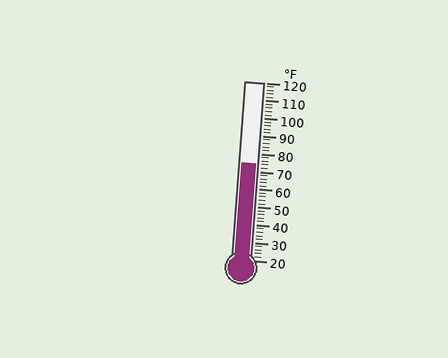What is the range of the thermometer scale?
The thermometer scale ranges from 20°F to 120°F.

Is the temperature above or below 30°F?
The temperature is above 30°F.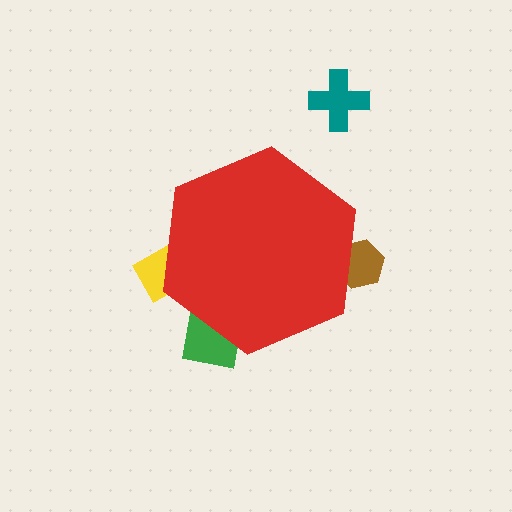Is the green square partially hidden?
Yes, the green square is partially hidden behind the red hexagon.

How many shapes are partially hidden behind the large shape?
3 shapes are partially hidden.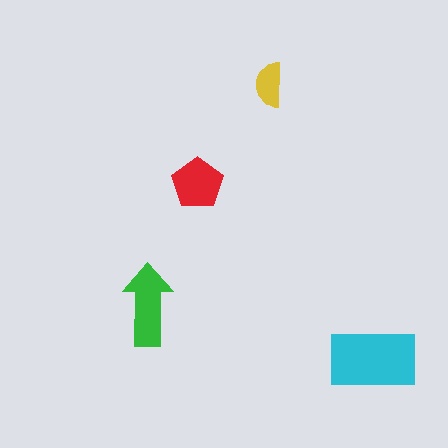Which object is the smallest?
The yellow semicircle.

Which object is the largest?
The cyan rectangle.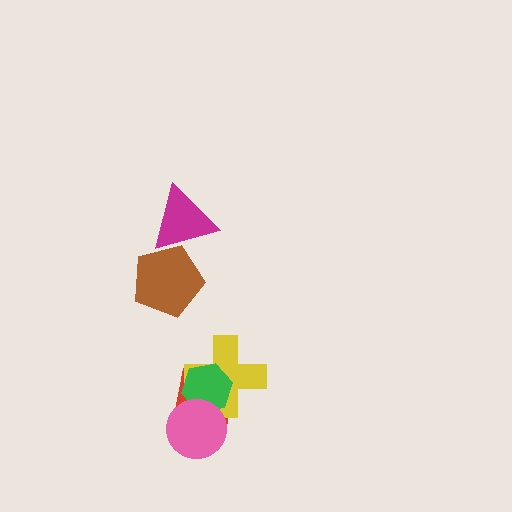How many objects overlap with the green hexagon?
3 objects overlap with the green hexagon.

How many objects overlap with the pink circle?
3 objects overlap with the pink circle.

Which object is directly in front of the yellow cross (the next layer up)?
The green hexagon is directly in front of the yellow cross.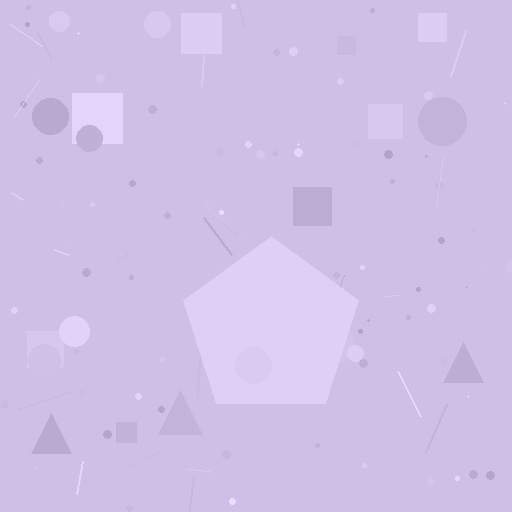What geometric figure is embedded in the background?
A pentagon is embedded in the background.